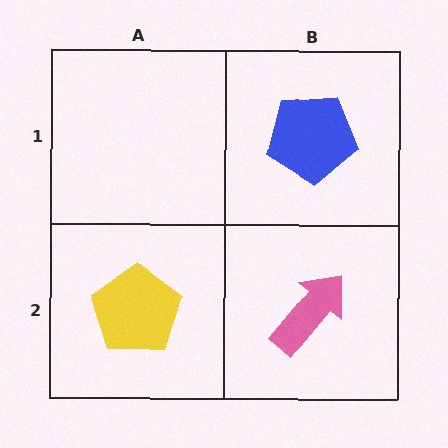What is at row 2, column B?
A pink arrow.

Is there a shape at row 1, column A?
No, that cell is empty.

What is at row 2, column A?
A yellow pentagon.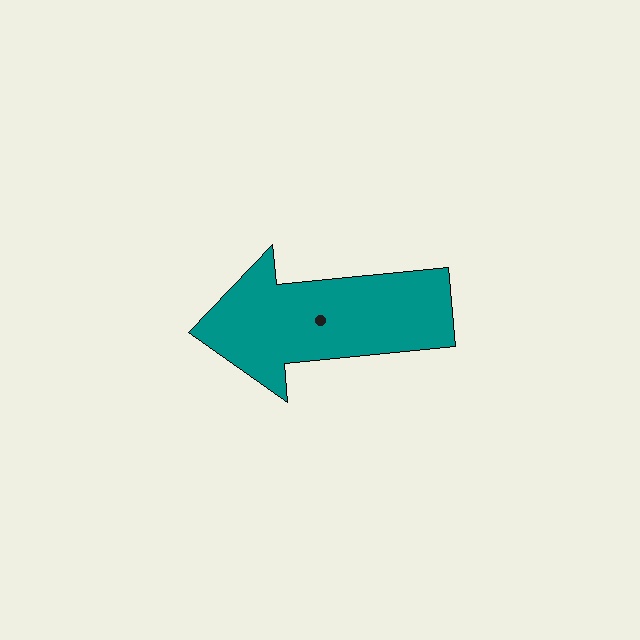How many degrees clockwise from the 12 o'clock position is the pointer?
Approximately 265 degrees.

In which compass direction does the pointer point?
West.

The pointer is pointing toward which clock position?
Roughly 9 o'clock.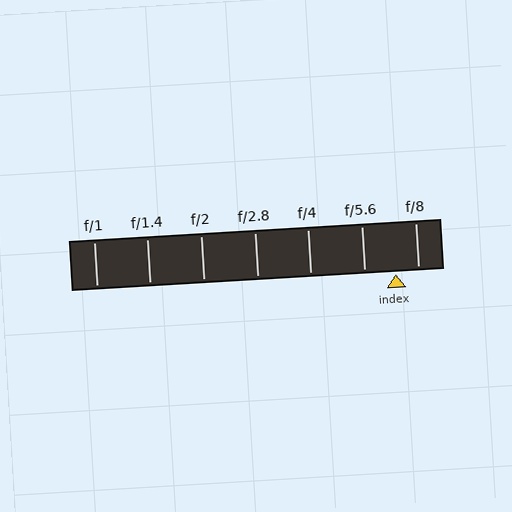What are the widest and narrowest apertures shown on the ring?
The widest aperture shown is f/1 and the narrowest is f/8.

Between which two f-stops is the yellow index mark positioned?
The index mark is between f/5.6 and f/8.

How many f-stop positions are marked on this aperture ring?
There are 7 f-stop positions marked.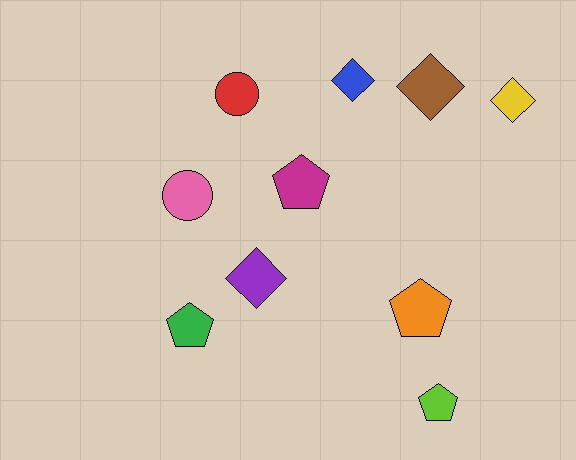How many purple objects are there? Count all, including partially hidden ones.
There is 1 purple object.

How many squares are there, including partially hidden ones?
There are no squares.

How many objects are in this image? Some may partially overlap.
There are 10 objects.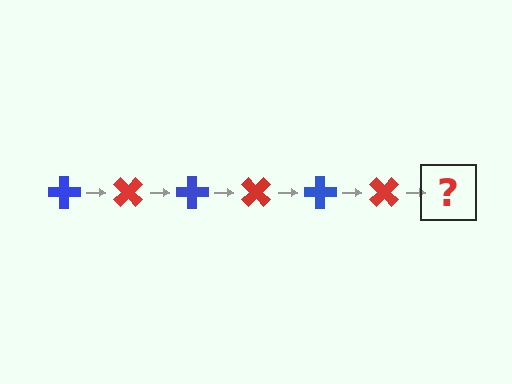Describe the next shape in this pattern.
It should be a blue cross, rotated 270 degrees from the start.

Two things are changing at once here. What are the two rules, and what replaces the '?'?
The two rules are that it rotates 45 degrees each step and the color cycles through blue and red. The '?' should be a blue cross, rotated 270 degrees from the start.